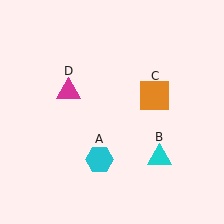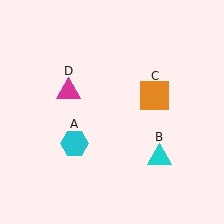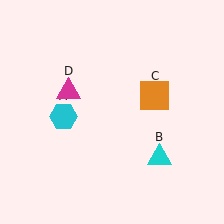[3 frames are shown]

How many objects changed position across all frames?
1 object changed position: cyan hexagon (object A).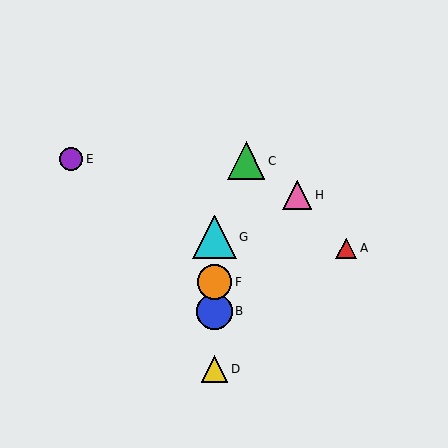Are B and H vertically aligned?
No, B is at x≈214 and H is at x≈297.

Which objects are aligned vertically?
Objects B, D, F, G are aligned vertically.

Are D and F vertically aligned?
Yes, both are at x≈214.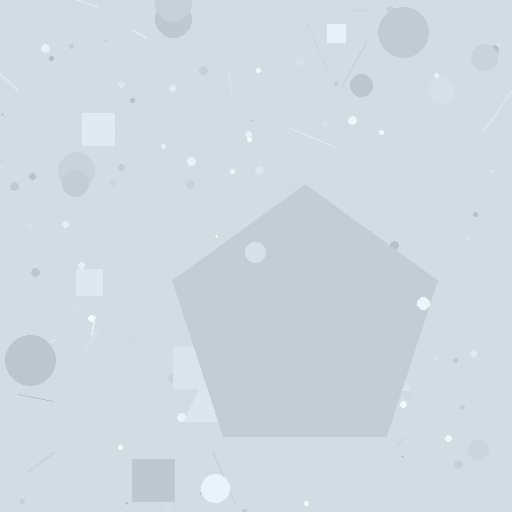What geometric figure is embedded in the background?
A pentagon is embedded in the background.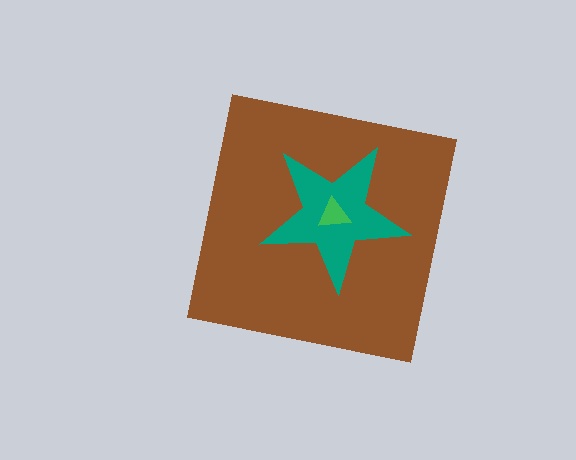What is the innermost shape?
The green triangle.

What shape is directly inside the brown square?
The teal star.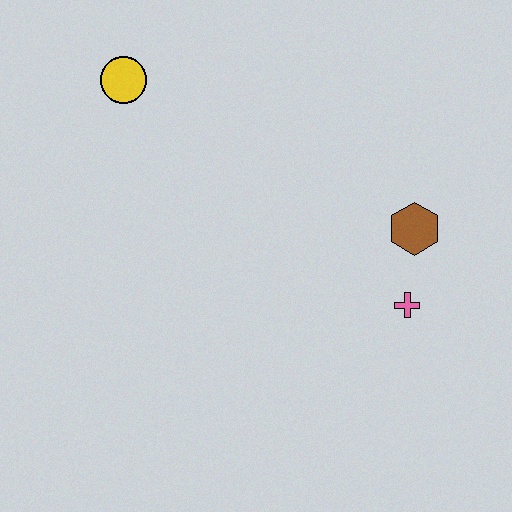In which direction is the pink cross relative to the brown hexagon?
The pink cross is below the brown hexagon.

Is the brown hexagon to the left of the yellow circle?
No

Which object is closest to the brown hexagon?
The pink cross is closest to the brown hexagon.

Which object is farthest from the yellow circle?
The pink cross is farthest from the yellow circle.